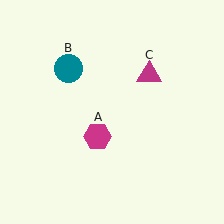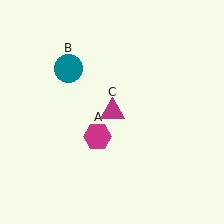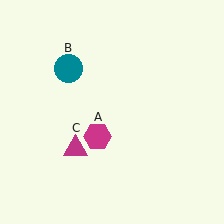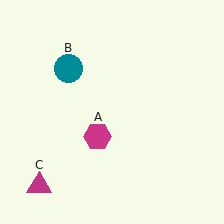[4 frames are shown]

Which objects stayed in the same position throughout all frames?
Magenta hexagon (object A) and teal circle (object B) remained stationary.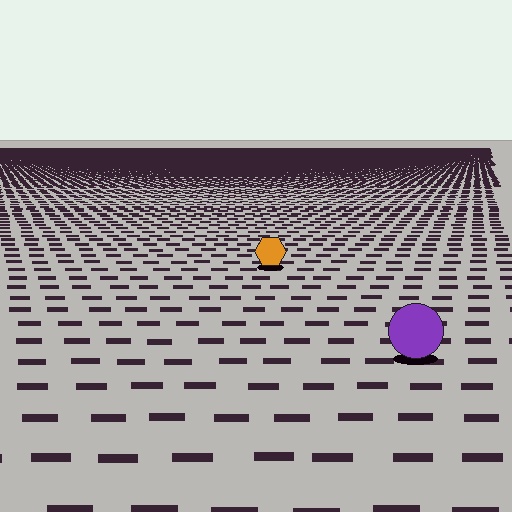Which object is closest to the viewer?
The purple circle is closest. The texture marks near it are larger and more spread out.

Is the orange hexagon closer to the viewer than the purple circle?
No. The purple circle is closer — you can tell from the texture gradient: the ground texture is coarser near it.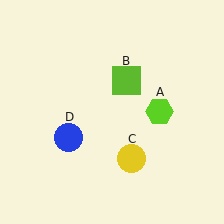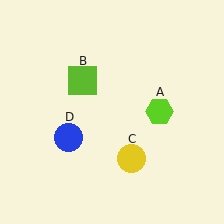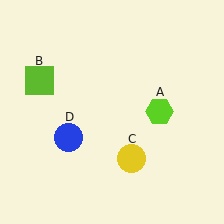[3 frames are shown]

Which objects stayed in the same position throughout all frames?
Lime hexagon (object A) and yellow circle (object C) and blue circle (object D) remained stationary.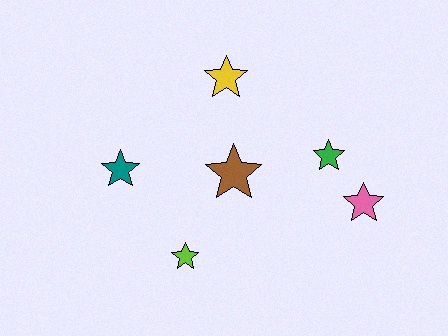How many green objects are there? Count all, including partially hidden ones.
There is 1 green object.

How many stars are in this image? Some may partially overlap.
There are 6 stars.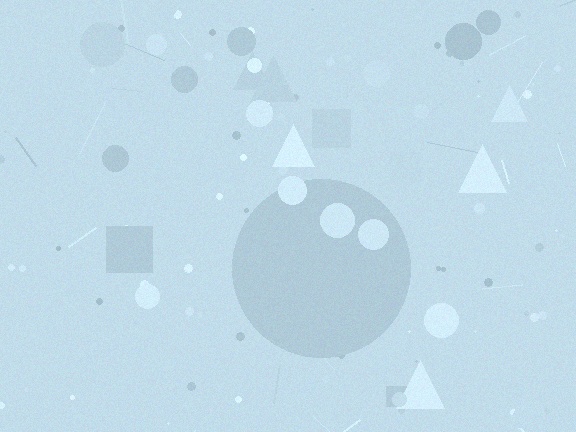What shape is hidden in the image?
A circle is hidden in the image.